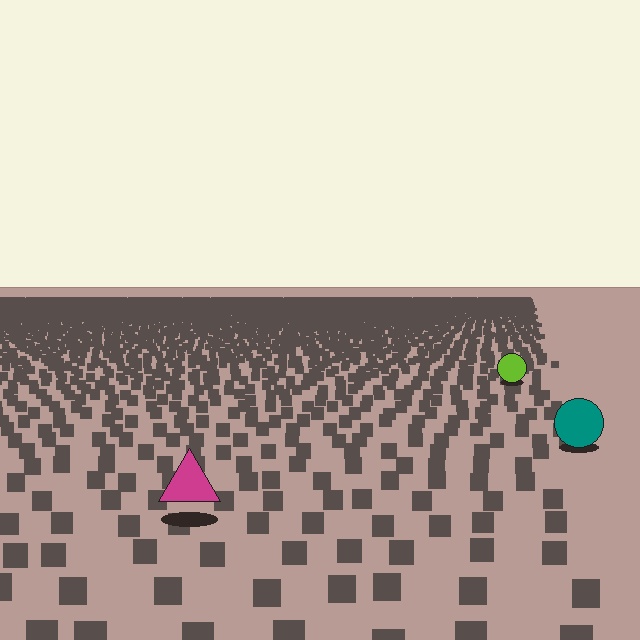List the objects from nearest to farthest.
From nearest to farthest: the magenta triangle, the teal circle, the lime circle.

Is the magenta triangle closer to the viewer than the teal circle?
Yes. The magenta triangle is closer — you can tell from the texture gradient: the ground texture is coarser near it.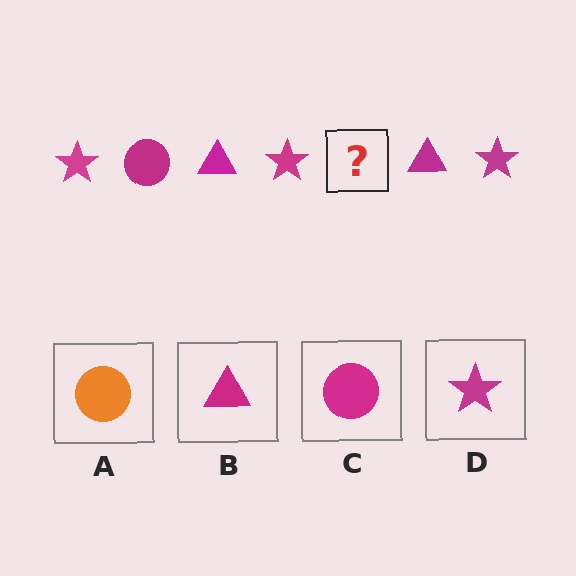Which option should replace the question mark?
Option C.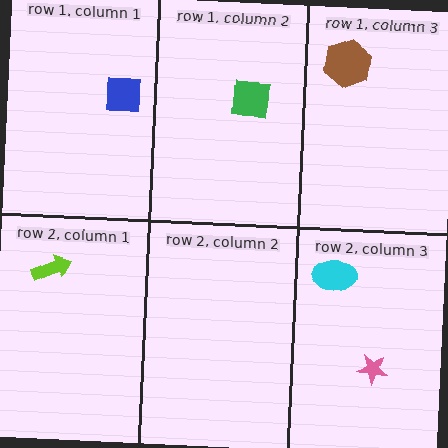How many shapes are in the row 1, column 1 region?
1.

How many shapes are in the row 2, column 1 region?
1.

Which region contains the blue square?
The row 1, column 1 region.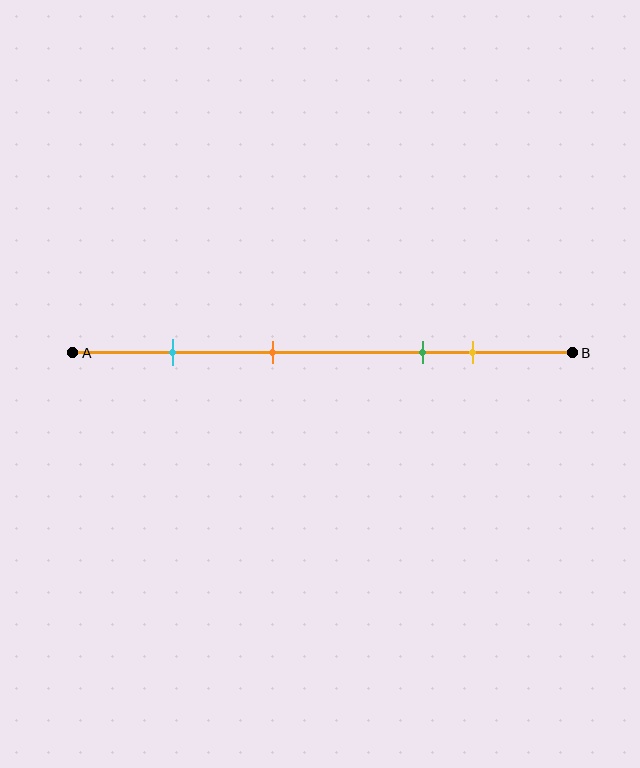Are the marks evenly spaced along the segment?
No, the marks are not evenly spaced.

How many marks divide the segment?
There are 4 marks dividing the segment.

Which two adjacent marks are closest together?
The green and yellow marks are the closest adjacent pair.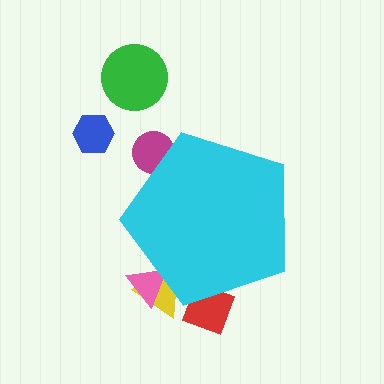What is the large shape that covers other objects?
A cyan pentagon.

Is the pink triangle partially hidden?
Yes, the pink triangle is partially hidden behind the cyan pentagon.